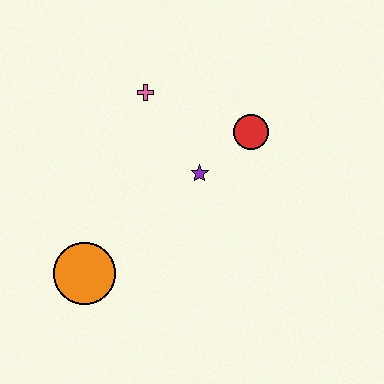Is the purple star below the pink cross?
Yes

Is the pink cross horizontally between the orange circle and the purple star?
Yes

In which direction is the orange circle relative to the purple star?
The orange circle is to the left of the purple star.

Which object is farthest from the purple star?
The orange circle is farthest from the purple star.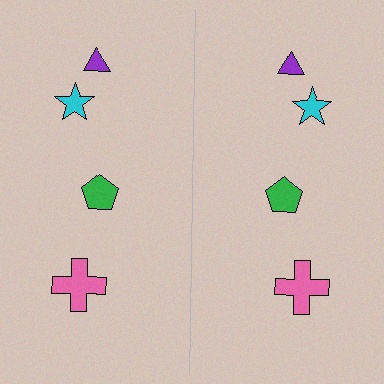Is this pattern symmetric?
Yes, this pattern has bilateral (reflection) symmetry.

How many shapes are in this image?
There are 8 shapes in this image.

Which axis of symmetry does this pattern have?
The pattern has a vertical axis of symmetry running through the center of the image.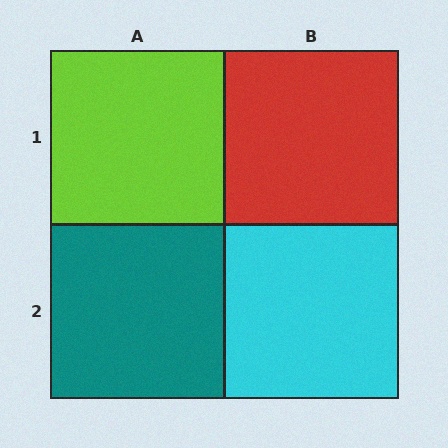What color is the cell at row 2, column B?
Cyan.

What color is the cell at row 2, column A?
Teal.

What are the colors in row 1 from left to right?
Lime, red.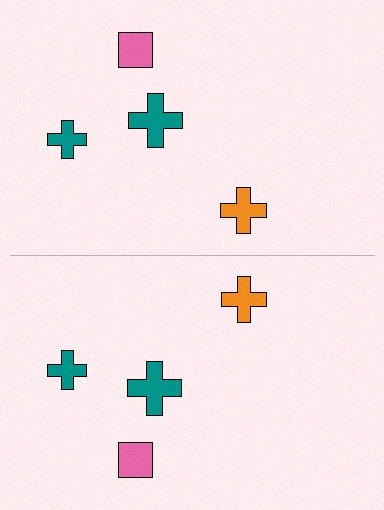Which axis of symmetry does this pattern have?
The pattern has a horizontal axis of symmetry running through the center of the image.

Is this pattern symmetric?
Yes, this pattern has bilateral (reflection) symmetry.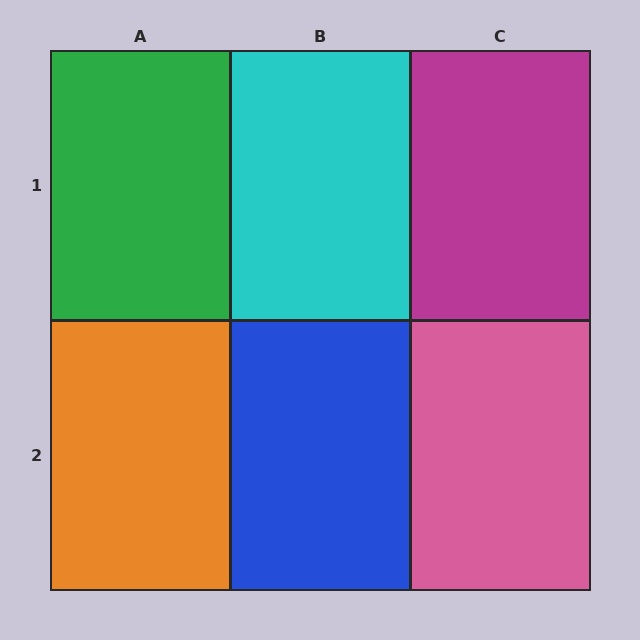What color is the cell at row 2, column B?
Blue.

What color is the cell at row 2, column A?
Orange.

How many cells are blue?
1 cell is blue.